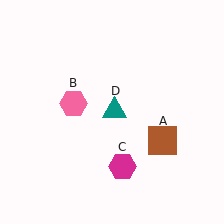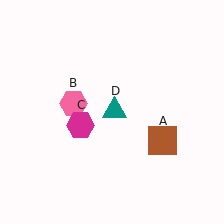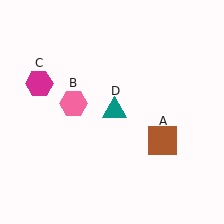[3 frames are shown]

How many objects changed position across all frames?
1 object changed position: magenta hexagon (object C).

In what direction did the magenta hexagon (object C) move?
The magenta hexagon (object C) moved up and to the left.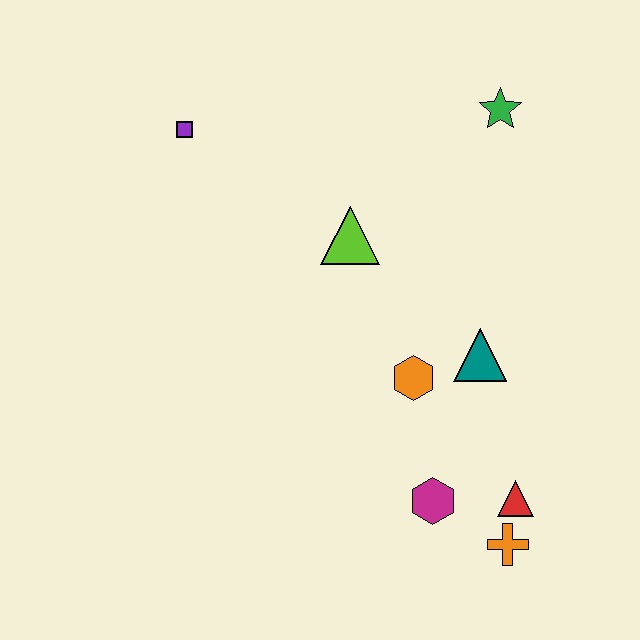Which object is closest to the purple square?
The lime triangle is closest to the purple square.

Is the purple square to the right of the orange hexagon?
No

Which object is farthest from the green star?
The orange cross is farthest from the green star.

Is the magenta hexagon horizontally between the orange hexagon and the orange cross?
Yes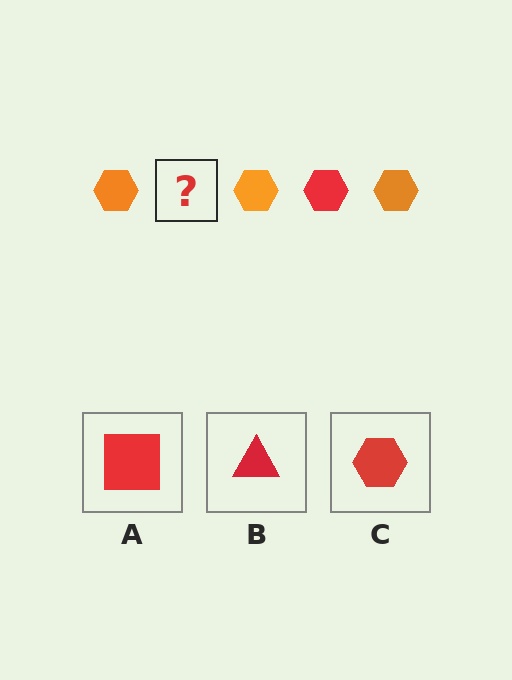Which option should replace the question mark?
Option C.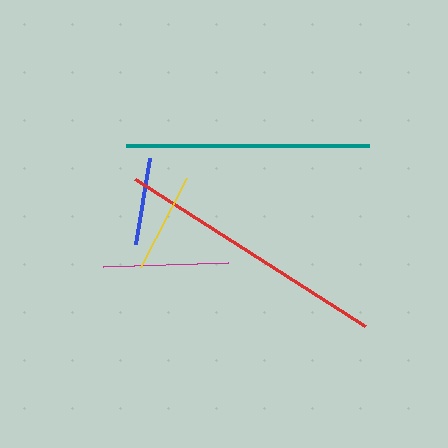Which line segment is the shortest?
The blue line is the shortest at approximately 86 pixels.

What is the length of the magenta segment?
The magenta segment is approximately 125 pixels long.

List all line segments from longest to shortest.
From longest to shortest: red, teal, magenta, yellow, blue.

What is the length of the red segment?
The red segment is approximately 273 pixels long.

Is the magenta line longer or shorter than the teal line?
The teal line is longer than the magenta line.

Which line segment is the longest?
The red line is the longest at approximately 273 pixels.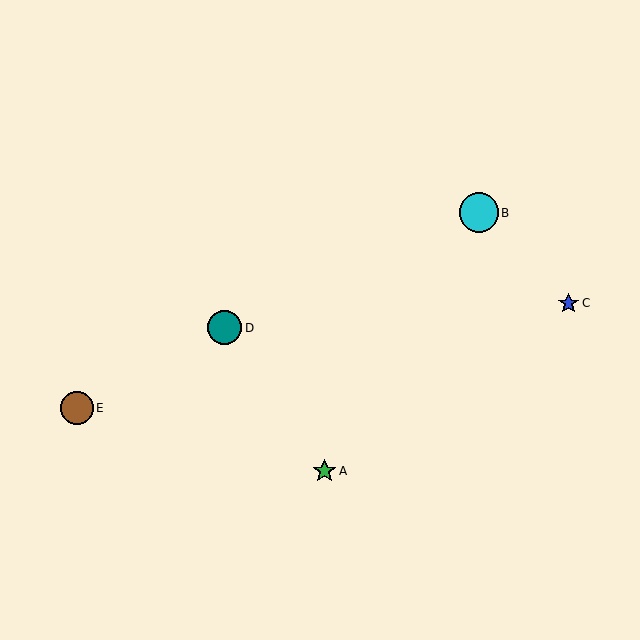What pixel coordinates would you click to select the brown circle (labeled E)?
Click at (77, 408) to select the brown circle E.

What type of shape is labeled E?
Shape E is a brown circle.